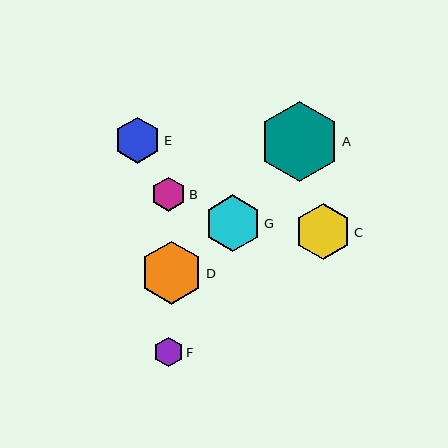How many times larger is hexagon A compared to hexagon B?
Hexagon A is approximately 2.4 times the size of hexagon B.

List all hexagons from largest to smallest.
From largest to smallest: A, D, G, C, E, B, F.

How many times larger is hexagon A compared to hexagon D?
Hexagon A is approximately 1.3 times the size of hexagon D.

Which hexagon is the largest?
Hexagon A is the largest with a size of approximately 80 pixels.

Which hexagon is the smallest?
Hexagon F is the smallest with a size of approximately 30 pixels.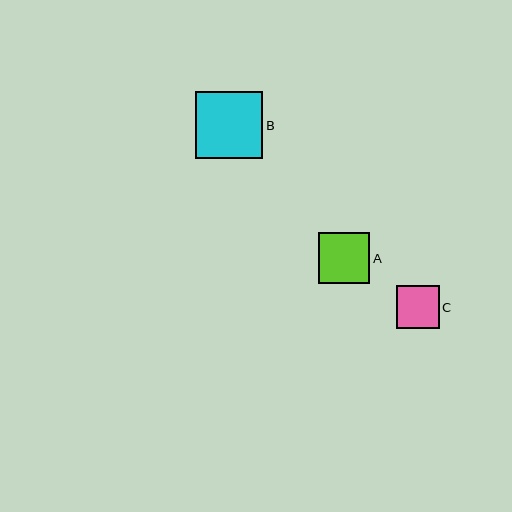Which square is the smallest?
Square C is the smallest with a size of approximately 42 pixels.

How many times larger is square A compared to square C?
Square A is approximately 1.2 times the size of square C.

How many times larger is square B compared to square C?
Square B is approximately 1.6 times the size of square C.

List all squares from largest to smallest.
From largest to smallest: B, A, C.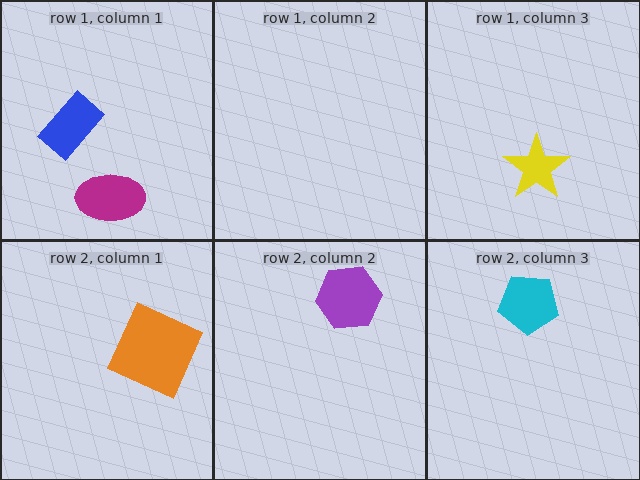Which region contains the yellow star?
The row 1, column 3 region.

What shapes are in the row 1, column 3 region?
The yellow star.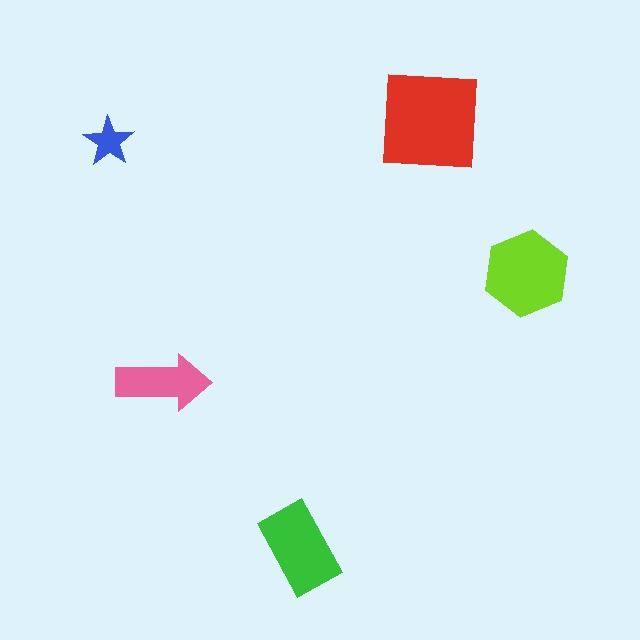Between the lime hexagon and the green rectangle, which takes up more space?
The lime hexagon.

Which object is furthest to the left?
The blue star is leftmost.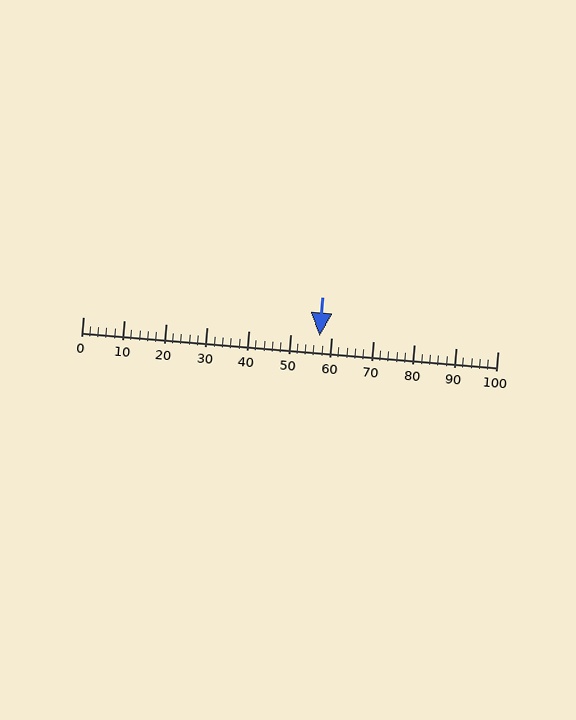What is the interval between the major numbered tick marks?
The major tick marks are spaced 10 units apart.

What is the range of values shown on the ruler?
The ruler shows values from 0 to 100.